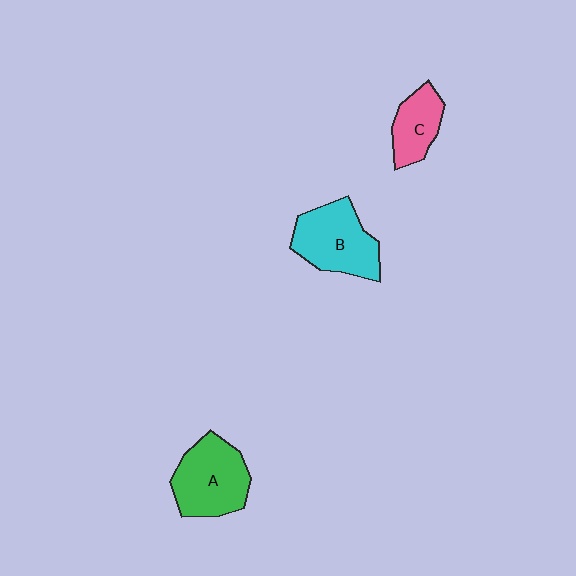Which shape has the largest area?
Shape A (green).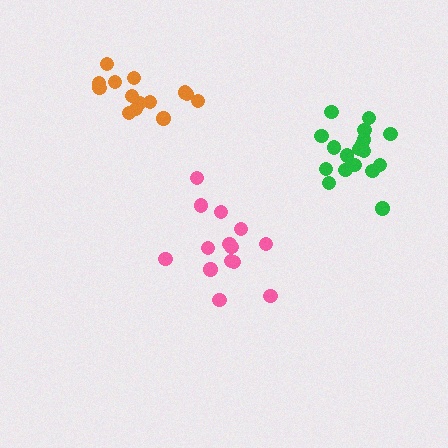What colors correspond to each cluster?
The clusters are colored: pink, green, orange.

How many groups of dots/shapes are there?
There are 3 groups.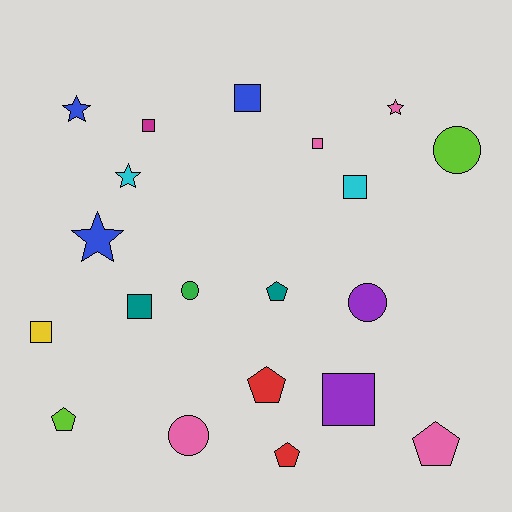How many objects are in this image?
There are 20 objects.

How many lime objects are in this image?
There are 2 lime objects.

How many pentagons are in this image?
There are 5 pentagons.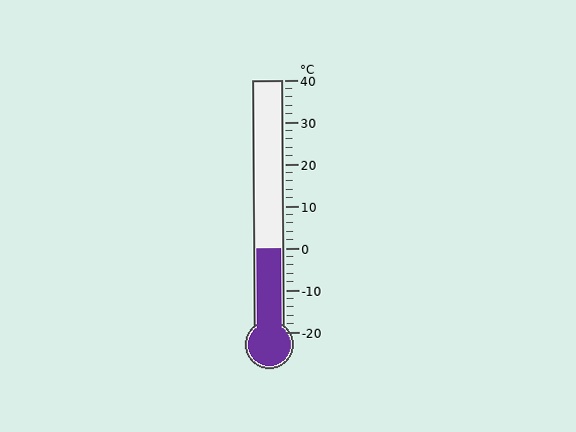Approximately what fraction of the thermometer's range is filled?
The thermometer is filled to approximately 35% of its range.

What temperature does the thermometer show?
The thermometer shows approximately 0°C.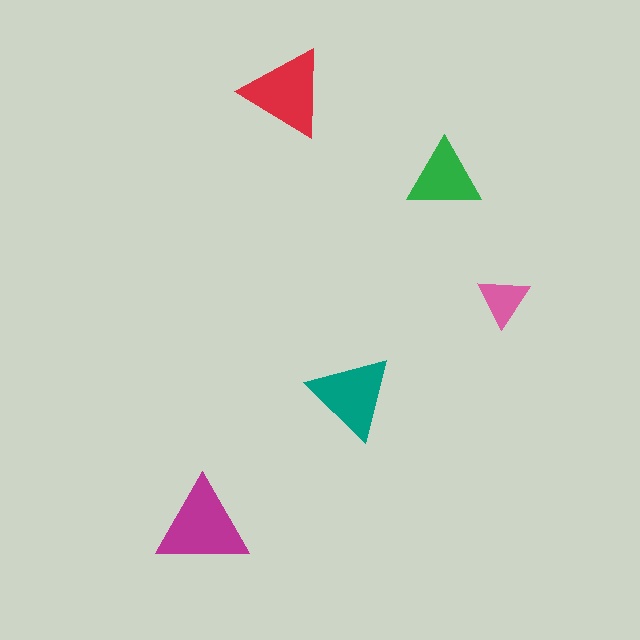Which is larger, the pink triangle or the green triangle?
The green one.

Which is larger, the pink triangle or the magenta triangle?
The magenta one.